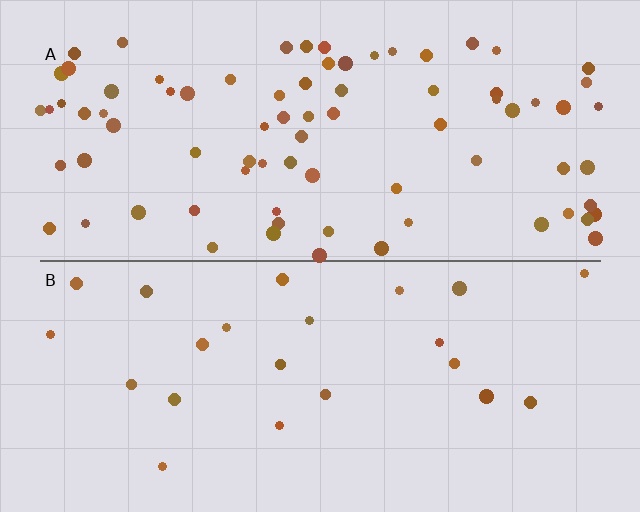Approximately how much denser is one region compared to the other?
Approximately 3.5× — region A over region B.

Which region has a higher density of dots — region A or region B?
A (the top).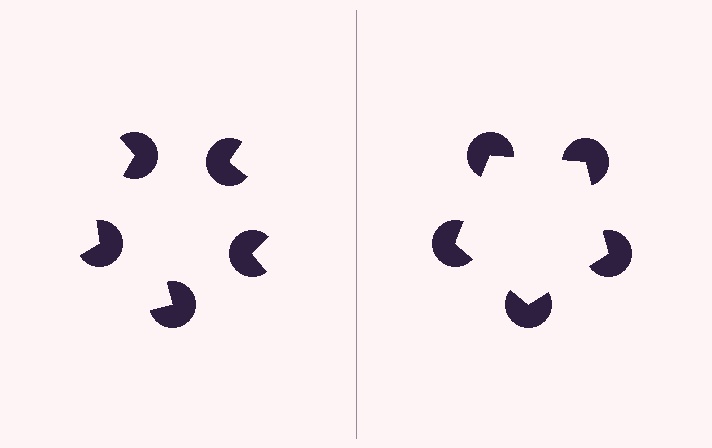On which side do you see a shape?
An illusory pentagon appears on the right side. On the left side the wedge cuts are rotated, so no coherent shape forms.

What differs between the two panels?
The pac-man discs are positioned identically on both sides; only the wedge orientations differ. On the right they align to a pentagon; on the left they are misaligned.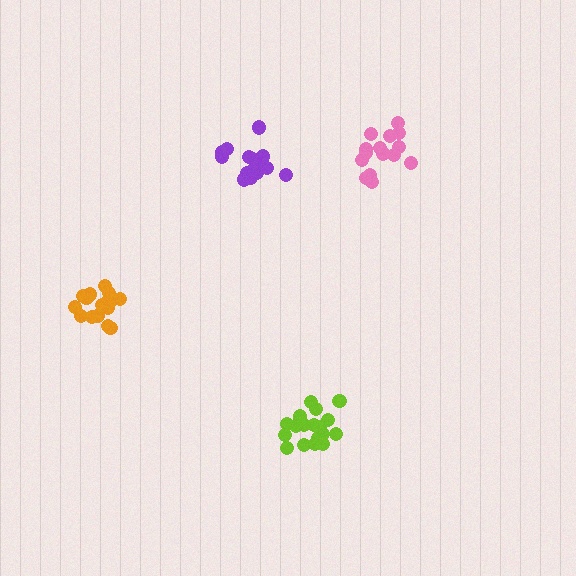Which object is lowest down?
The lime cluster is bottommost.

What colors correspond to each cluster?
The clusters are colored: lime, pink, purple, orange.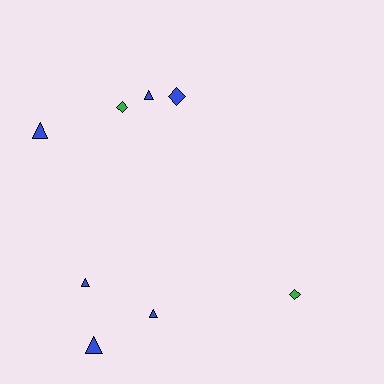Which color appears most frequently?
Blue, with 6 objects.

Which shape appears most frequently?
Triangle, with 5 objects.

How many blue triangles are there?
There are 5 blue triangles.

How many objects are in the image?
There are 8 objects.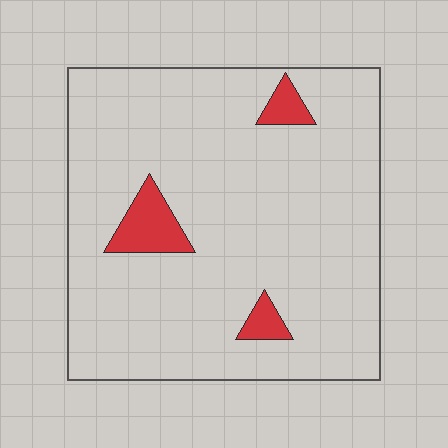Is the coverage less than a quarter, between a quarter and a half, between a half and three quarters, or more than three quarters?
Less than a quarter.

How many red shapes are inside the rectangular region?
3.